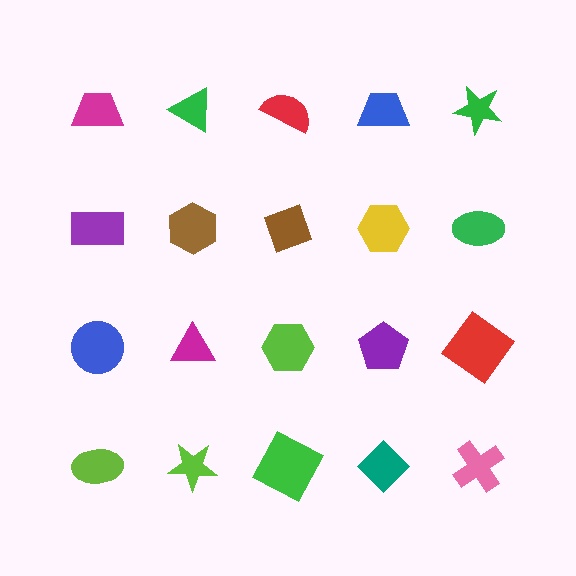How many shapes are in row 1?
5 shapes.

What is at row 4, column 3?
A green square.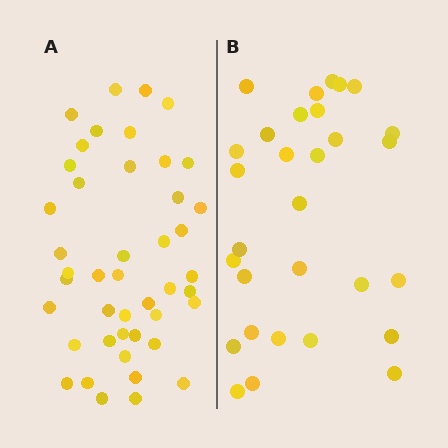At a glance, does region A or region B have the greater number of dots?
Region A (the left region) has more dots.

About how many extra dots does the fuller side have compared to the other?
Region A has approximately 15 more dots than region B.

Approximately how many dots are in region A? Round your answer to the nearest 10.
About 40 dots. (The exact count is 44, which rounds to 40.)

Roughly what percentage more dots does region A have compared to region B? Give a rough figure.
About 45% more.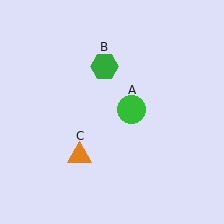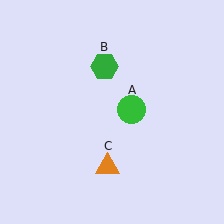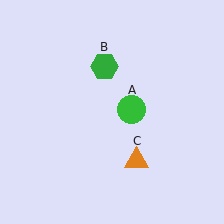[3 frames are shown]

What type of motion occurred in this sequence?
The orange triangle (object C) rotated counterclockwise around the center of the scene.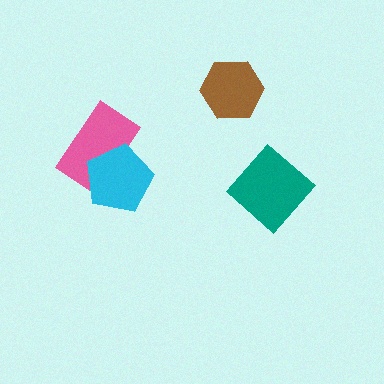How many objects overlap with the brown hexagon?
0 objects overlap with the brown hexagon.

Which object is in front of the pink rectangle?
The cyan pentagon is in front of the pink rectangle.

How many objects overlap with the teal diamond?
0 objects overlap with the teal diamond.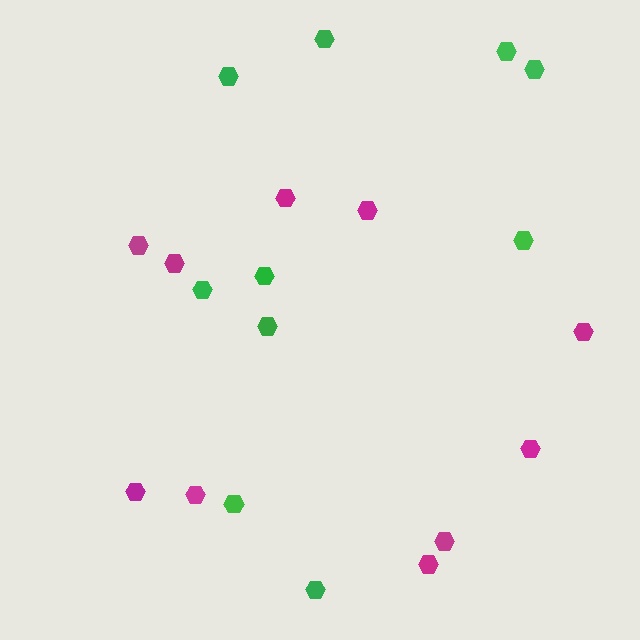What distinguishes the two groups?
There are 2 groups: one group of green hexagons (10) and one group of magenta hexagons (10).